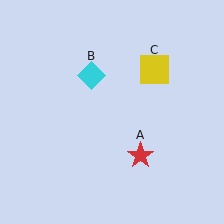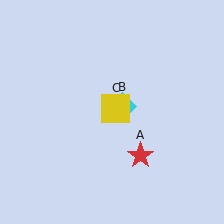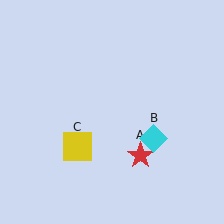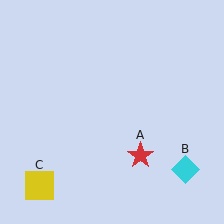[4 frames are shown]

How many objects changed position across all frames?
2 objects changed position: cyan diamond (object B), yellow square (object C).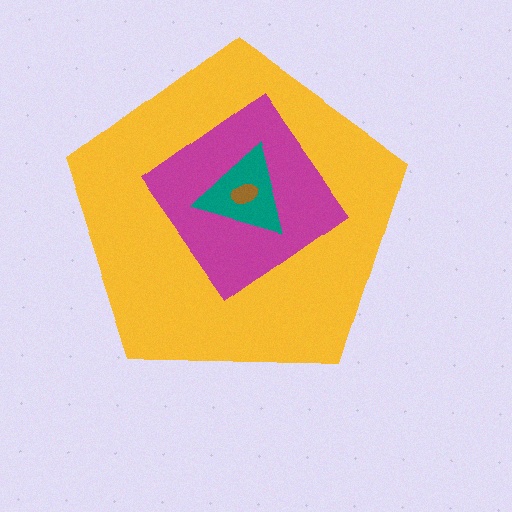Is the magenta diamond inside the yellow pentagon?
Yes.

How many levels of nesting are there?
4.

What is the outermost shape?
The yellow pentagon.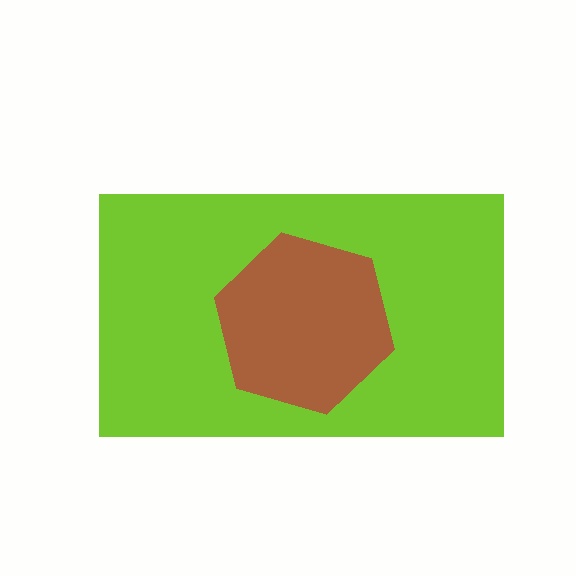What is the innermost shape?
The brown hexagon.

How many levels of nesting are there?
2.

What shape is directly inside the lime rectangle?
The brown hexagon.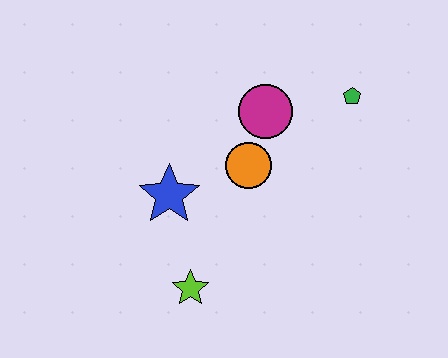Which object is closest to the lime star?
The blue star is closest to the lime star.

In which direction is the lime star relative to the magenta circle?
The lime star is below the magenta circle.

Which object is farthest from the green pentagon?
The lime star is farthest from the green pentagon.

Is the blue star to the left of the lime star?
Yes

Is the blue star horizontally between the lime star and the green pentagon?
No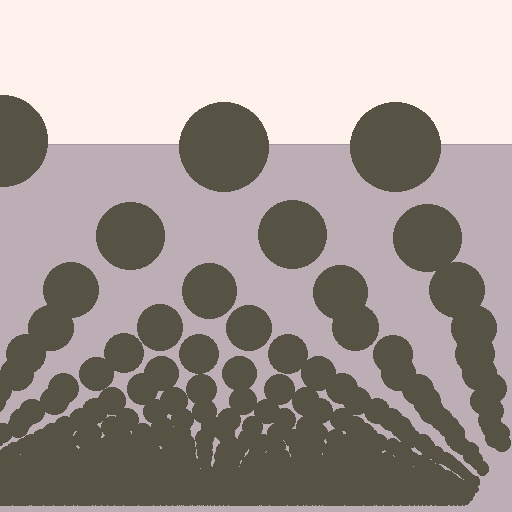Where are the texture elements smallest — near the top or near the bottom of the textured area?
Near the bottom.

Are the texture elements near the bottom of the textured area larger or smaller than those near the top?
Smaller. The gradient is inverted — elements near the bottom are smaller and denser.